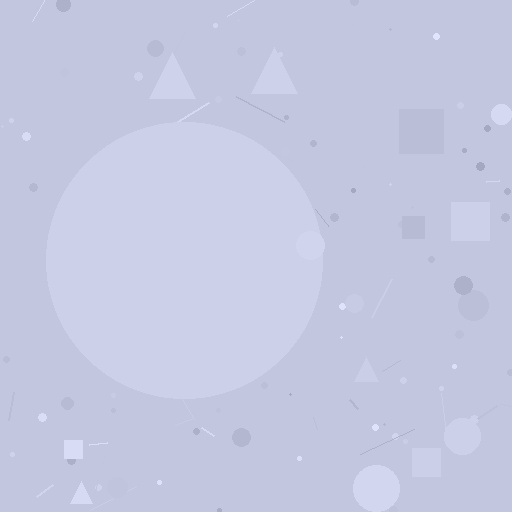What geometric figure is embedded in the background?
A circle is embedded in the background.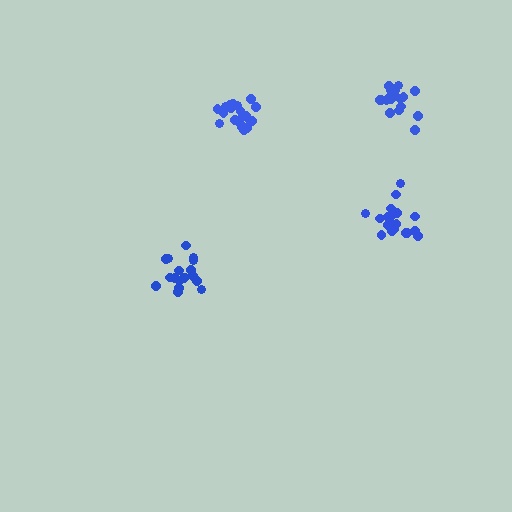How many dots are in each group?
Group 1: 19 dots, Group 2: 18 dots, Group 3: 20 dots, Group 4: 20 dots (77 total).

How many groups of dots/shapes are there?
There are 4 groups.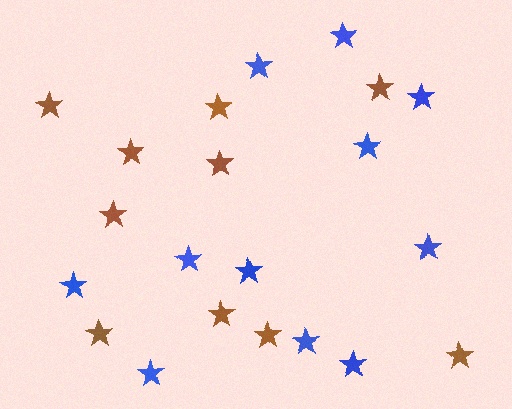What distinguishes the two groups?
There are 2 groups: one group of blue stars (11) and one group of brown stars (10).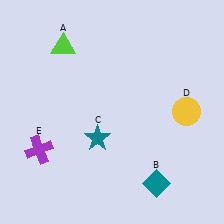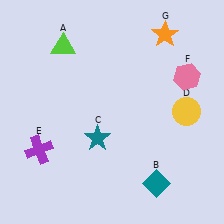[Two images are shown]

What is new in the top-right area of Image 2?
A pink hexagon (F) was added in the top-right area of Image 2.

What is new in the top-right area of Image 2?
An orange star (G) was added in the top-right area of Image 2.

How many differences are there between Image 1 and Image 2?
There are 2 differences between the two images.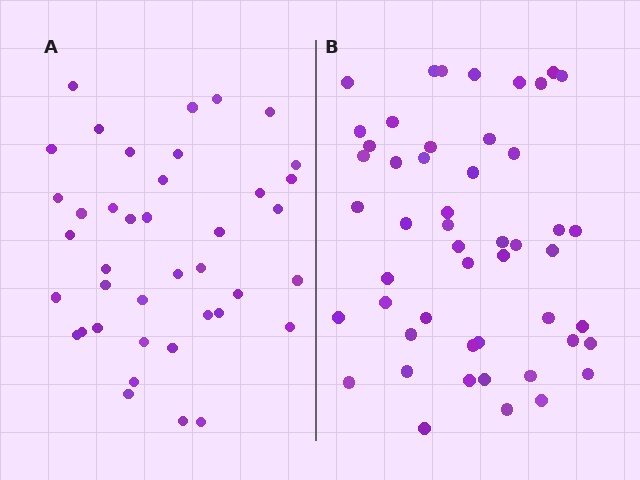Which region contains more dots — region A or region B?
Region B (the right region) has more dots.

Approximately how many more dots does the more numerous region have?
Region B has roughly 10 or so more dots than region A.